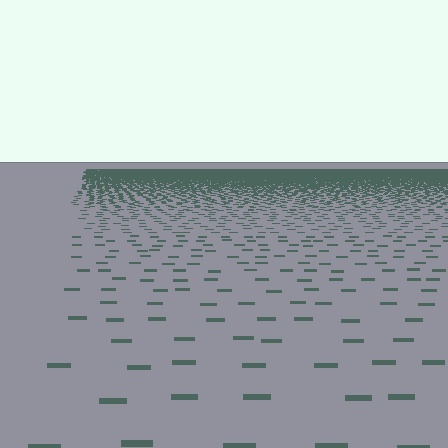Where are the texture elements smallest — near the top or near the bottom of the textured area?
Near the top.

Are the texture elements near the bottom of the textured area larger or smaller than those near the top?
Larger. Near the bottom, elements are closer to the viewer and appear at a bigger on-screen size.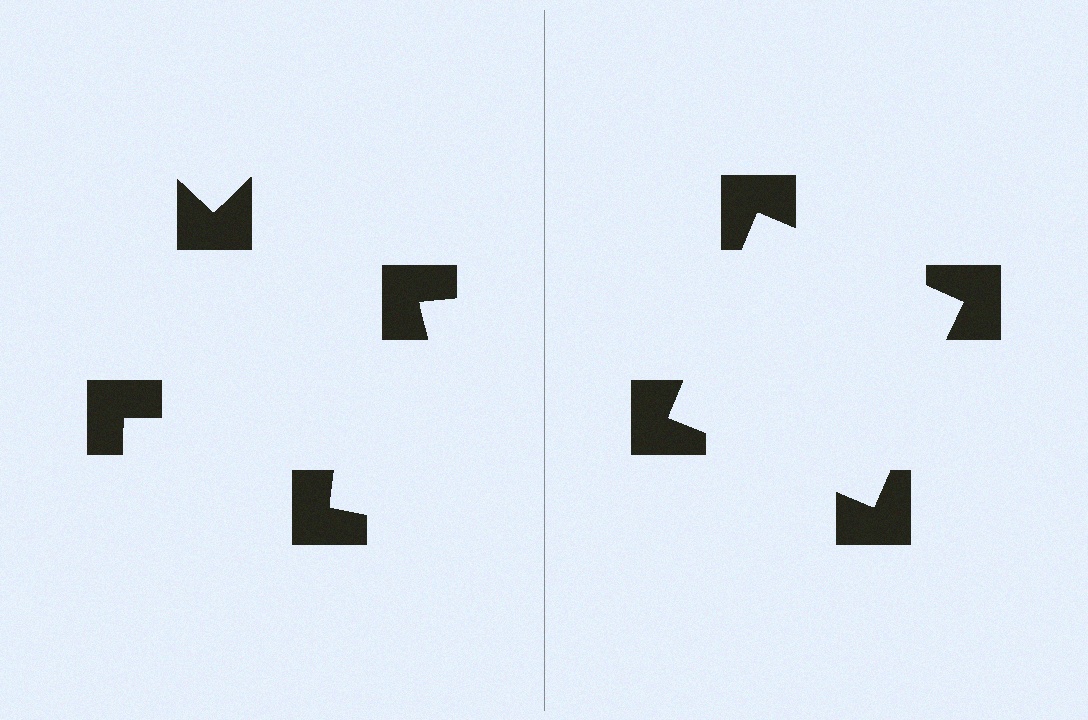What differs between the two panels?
The notched squares are positioned identically on both sides; only the wedge orientations differ. On the right they align to a square; on the left they are misaligned.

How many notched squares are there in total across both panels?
8 — 4 on each side.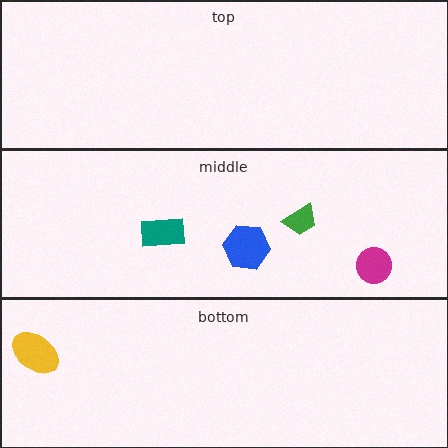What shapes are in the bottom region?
The yellow ellipse.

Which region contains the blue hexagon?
The middle region.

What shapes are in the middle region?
The blue hexagon, the teal rectangle, the green trapezoid, the magenta circle.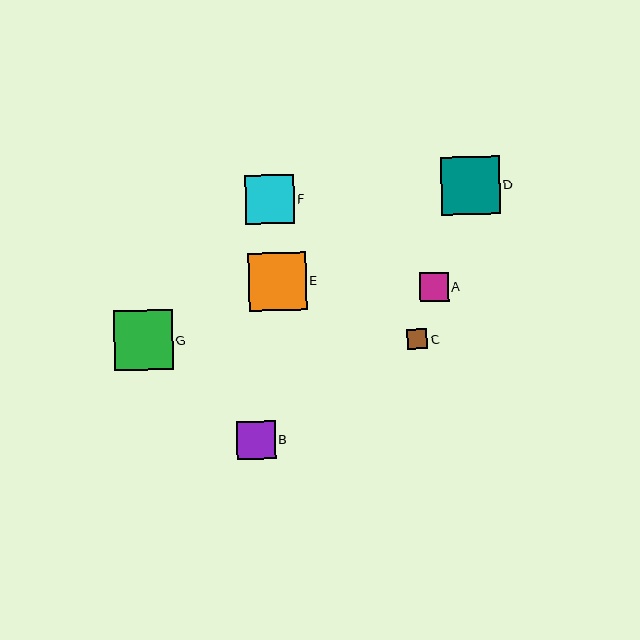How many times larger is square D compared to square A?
Square D is approximately 2.0 times the size of square A.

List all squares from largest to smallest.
From largest to smallest: G, D, E, F, B, A, C.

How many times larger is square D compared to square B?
Square D is approximately 1.5 times the size of square B.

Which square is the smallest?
Square C is the smallest with a size of approximately 20 pixels.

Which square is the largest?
Square G is the largest with a size of approximately 59 pixels.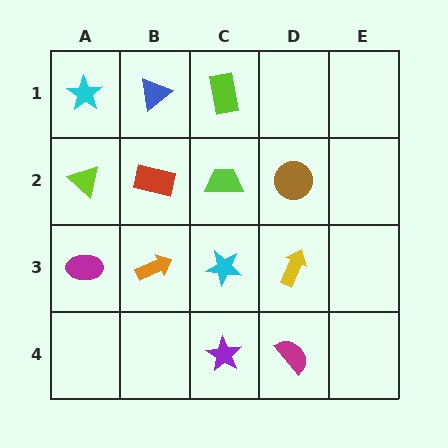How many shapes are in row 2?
4 shapes.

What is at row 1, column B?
A blue triangle.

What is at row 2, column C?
A lime trapezoid.